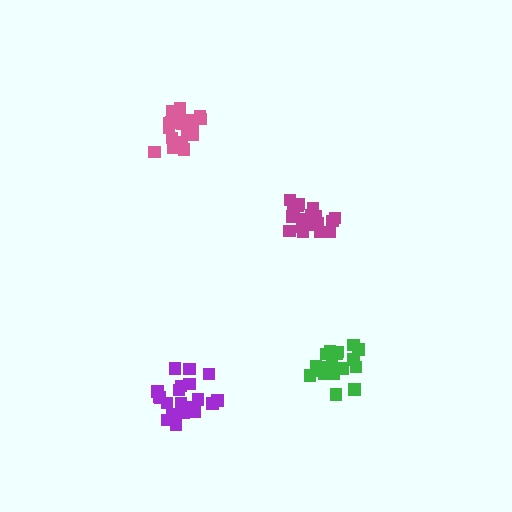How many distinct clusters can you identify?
There are 4 distinct clusters.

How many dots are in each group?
Group 1: 20 dots, Group 2: 19 dots, Group 3: 21 dots, Group 4: 21 dots (81 total).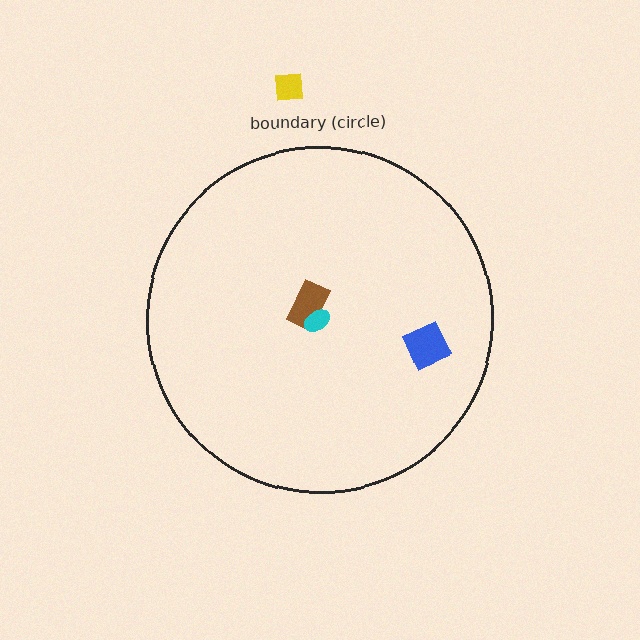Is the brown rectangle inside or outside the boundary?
Inside.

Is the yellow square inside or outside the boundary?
Outside.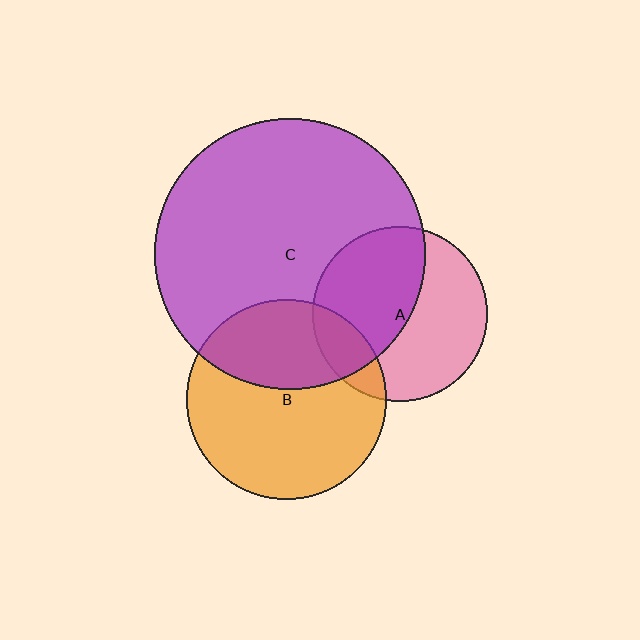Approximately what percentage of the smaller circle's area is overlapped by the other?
Approximately 50%.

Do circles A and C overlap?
Yes.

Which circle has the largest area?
Circle C (purple).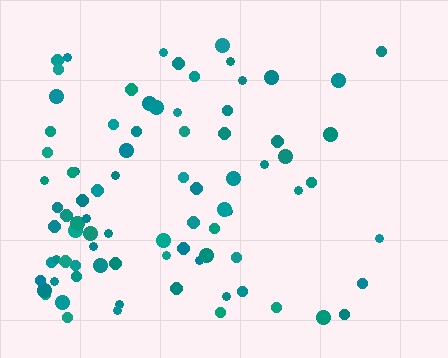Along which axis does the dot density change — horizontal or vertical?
Horizontal.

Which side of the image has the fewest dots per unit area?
The right.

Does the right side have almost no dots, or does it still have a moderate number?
Still a moderate number, just noticeably fewer than the left.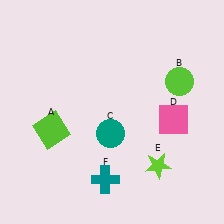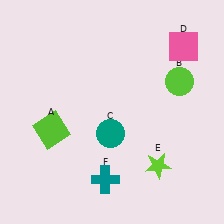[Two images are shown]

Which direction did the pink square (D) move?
The pink square (D) moved up.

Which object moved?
The pink square (D) moved up.